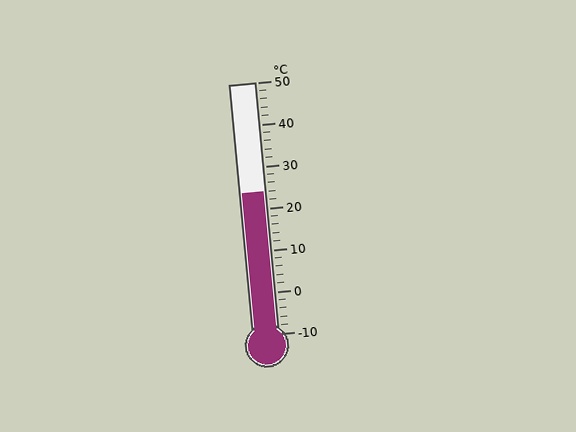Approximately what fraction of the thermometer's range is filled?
The thermometer is filled to approximately 55% of its range.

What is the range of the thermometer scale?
The thermometer scale ranges from -10°C to 50°C.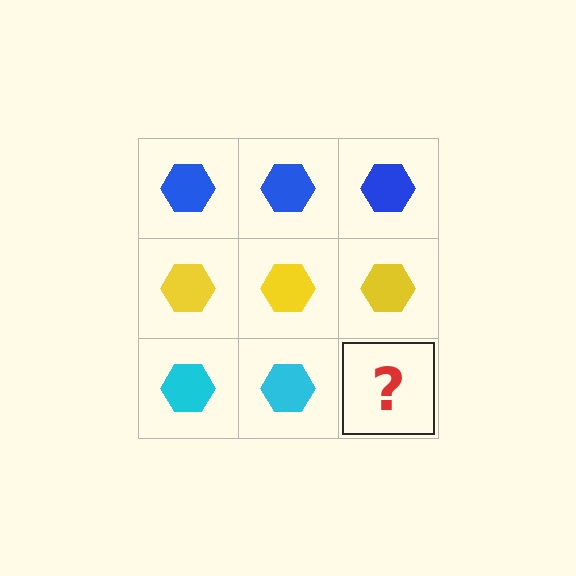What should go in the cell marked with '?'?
The missing cell should contain a cyan hexagon.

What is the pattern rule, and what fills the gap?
The rule is that each row has a consistent color. The gap should be filled with a cyan hexagon.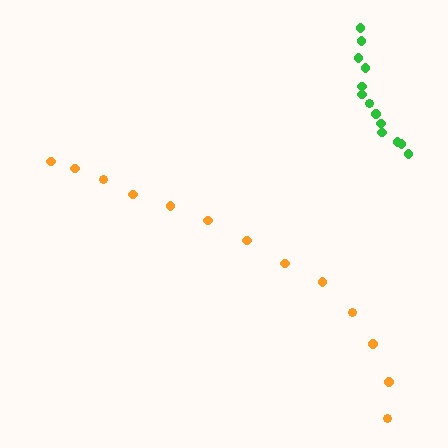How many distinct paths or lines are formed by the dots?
There are 2 distinct paths.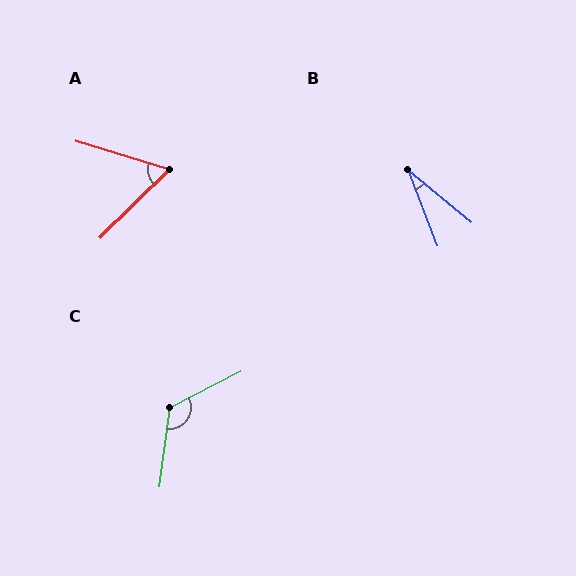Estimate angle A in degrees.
Approximately 62 degrees.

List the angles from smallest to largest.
B (29°), A (62°), C (124°).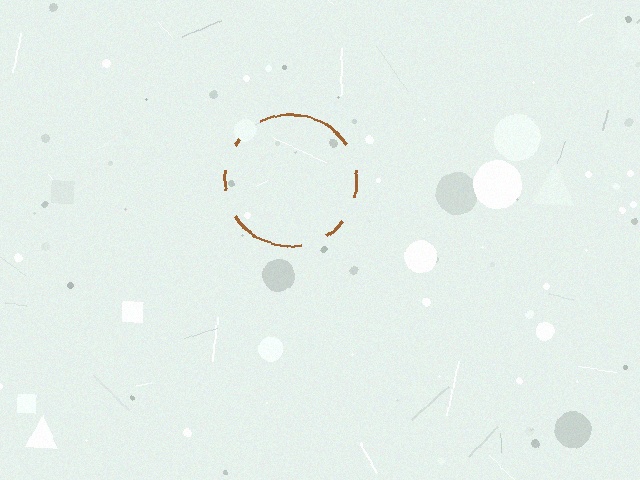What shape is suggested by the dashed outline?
The dashed outline suggests a circle.